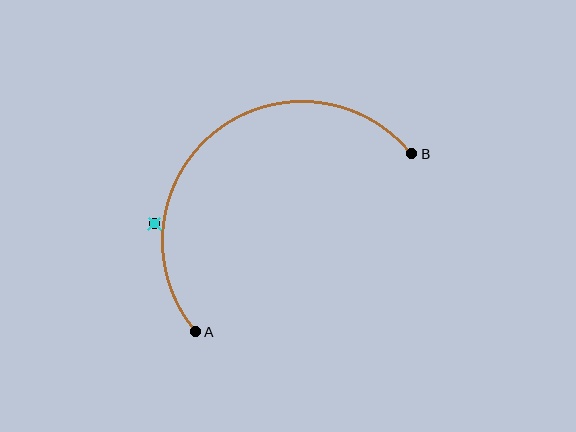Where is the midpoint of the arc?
The arc midpoint is the point on the curve farthest from the straight line joining A and B. It sits above and to the left of that line.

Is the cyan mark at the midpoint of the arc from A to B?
No — the cyan mark does not lie on the arc at all. It sits slightly outside the curve.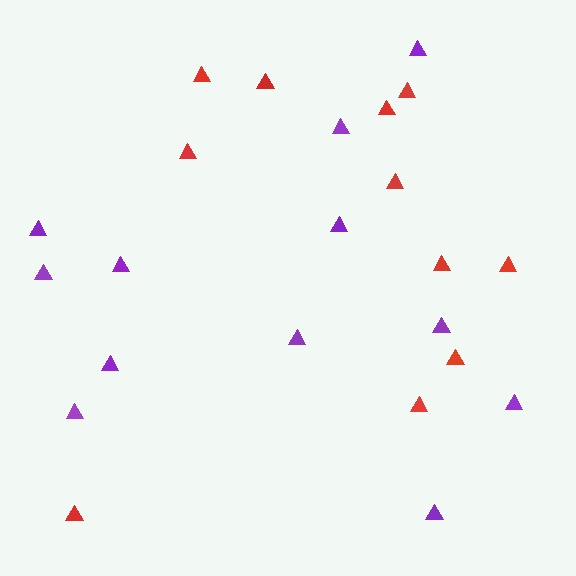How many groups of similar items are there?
There are 2 groups: one group of red triangles (11) and one group of purple triangles (12).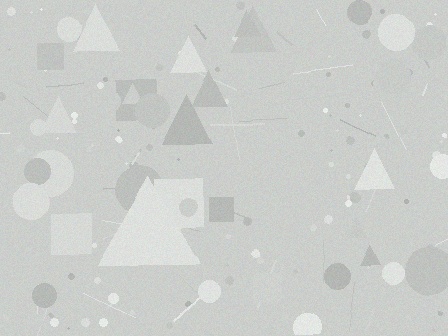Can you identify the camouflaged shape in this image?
The camouflaged shape is a triangle.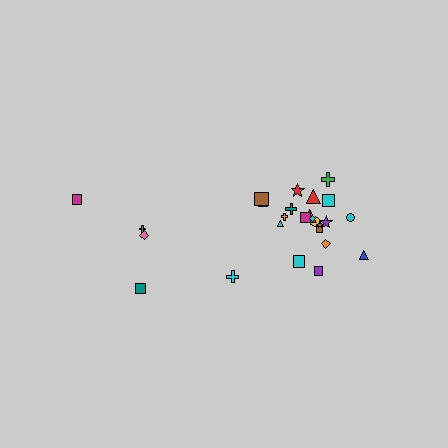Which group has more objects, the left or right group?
The right group.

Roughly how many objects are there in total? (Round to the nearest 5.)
Roughly 25 objects in total.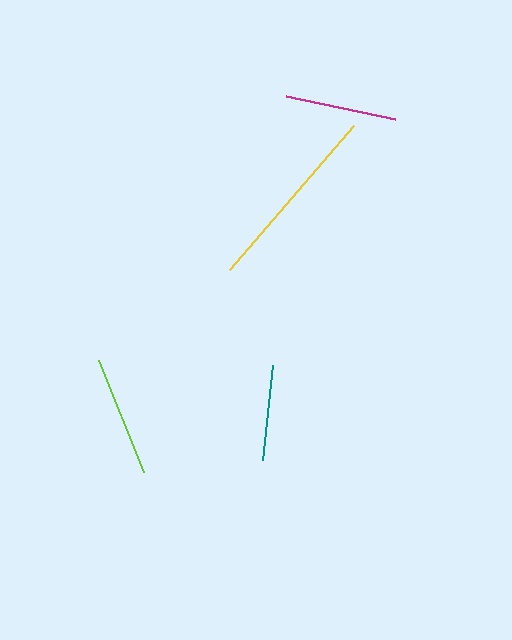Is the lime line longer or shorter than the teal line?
The lime line is longer than the teal line.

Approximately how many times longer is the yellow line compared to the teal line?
The yellow line is approximately 2.0 times the length of the teal line.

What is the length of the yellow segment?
The yellow segment is approximately 190 pixels long.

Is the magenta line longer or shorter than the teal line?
The magenta line is longer than the teal line.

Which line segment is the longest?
The yellow line is the longest at approximately 190 pixels.